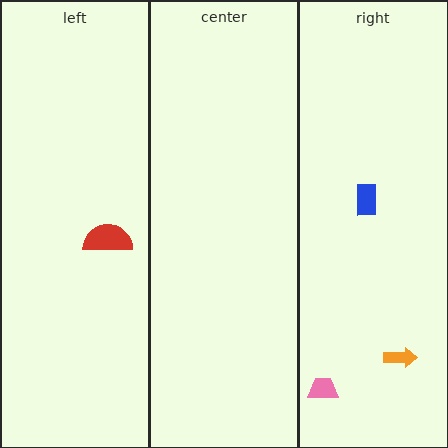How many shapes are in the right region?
3.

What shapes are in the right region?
The blue rectangle, the pink trapezoid, the orange arrow.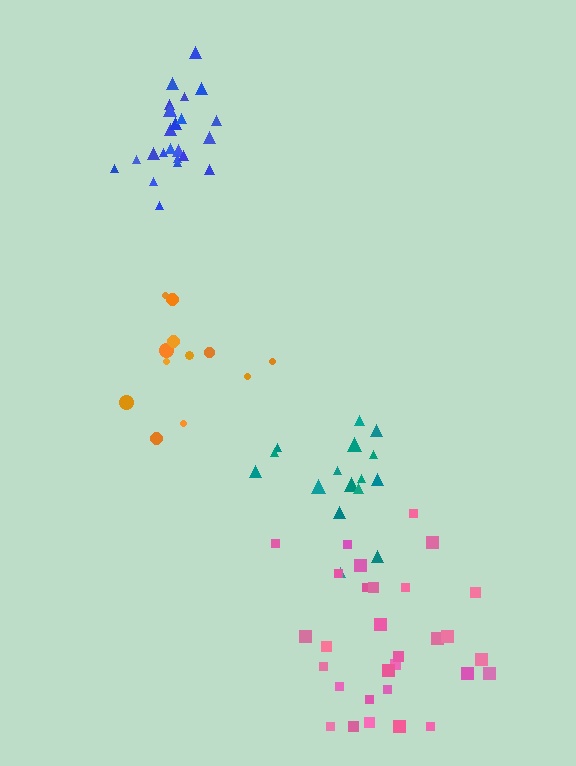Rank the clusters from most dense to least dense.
blue, teal, orange, pink.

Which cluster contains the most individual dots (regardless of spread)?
Pink (30).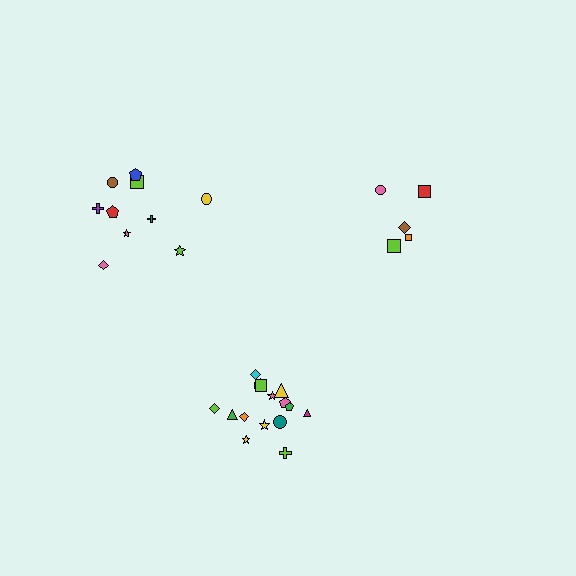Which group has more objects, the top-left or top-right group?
The top-left group.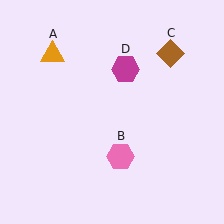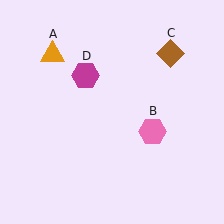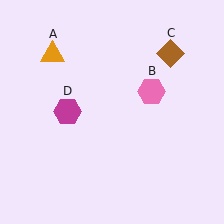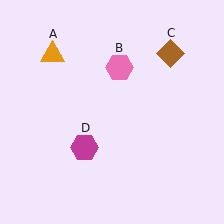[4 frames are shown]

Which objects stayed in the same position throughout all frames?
Orange triangle (object A) and brown diamond (object C) remained stationary.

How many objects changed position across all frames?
2 objects changed position: pink hexagon (object B), magenta hexagon (object D).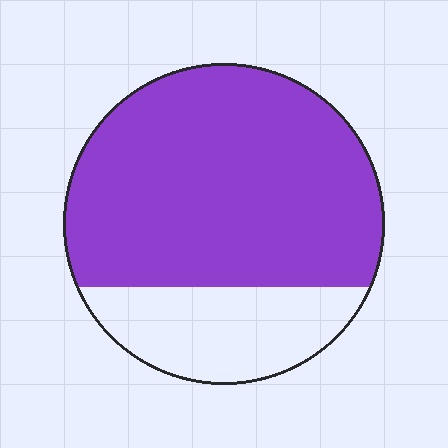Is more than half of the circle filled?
Yes.